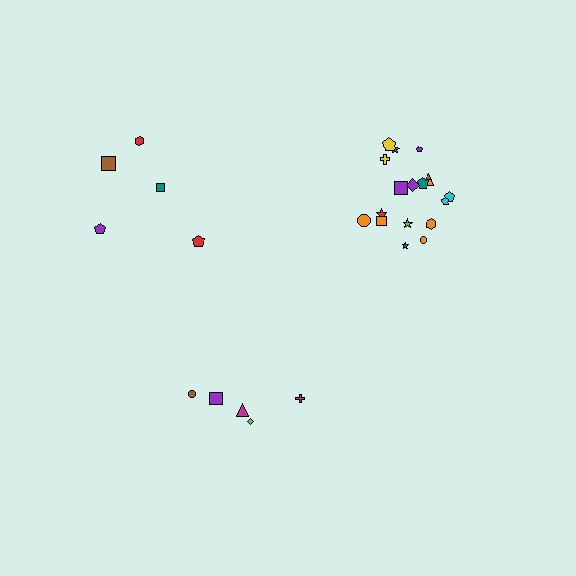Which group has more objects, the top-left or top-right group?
The top-right group.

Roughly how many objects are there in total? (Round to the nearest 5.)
Roughly 30 objects in total.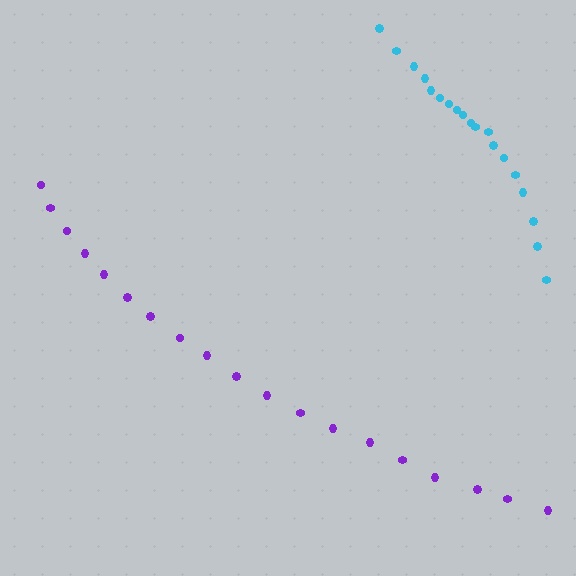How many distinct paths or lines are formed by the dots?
There are 2 distinct paths.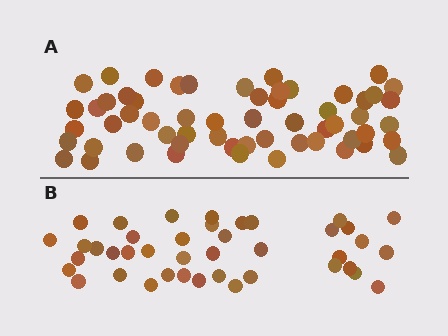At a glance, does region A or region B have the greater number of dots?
Region A (the top region) has more dots.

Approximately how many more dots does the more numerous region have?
Region A has approximately 15 more dots than region B.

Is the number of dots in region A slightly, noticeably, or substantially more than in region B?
Region A has noticeably more, but not dramatically so. The ratio is roughly 1.4 to 1.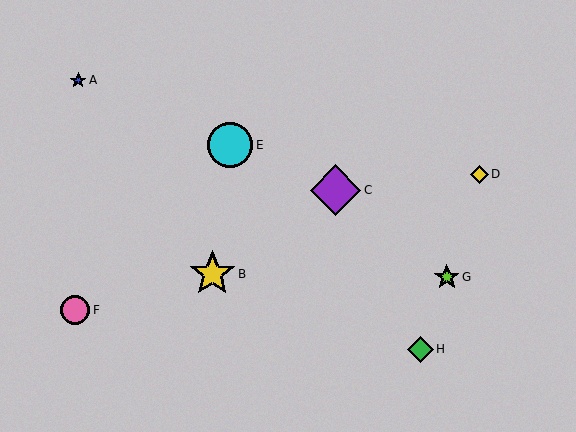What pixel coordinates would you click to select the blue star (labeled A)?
Click at (78, 80) to select the blue star A.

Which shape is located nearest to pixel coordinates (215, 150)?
The cyan circle (labeled E) at (230, 145) is nearest to that location.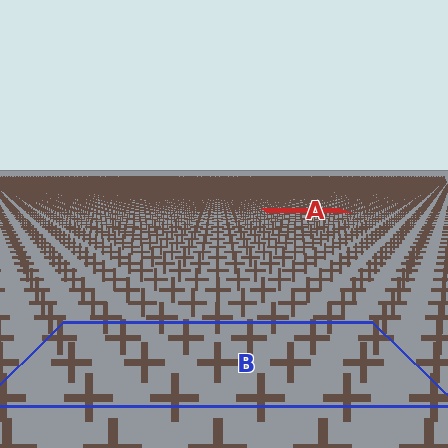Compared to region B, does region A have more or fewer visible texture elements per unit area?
Region A has more texture elements per unit area — they are packed more densely because it is farther away.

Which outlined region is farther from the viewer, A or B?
Region A is farther from the viewer — the texture elements inside it appear smaller and more densely packed.